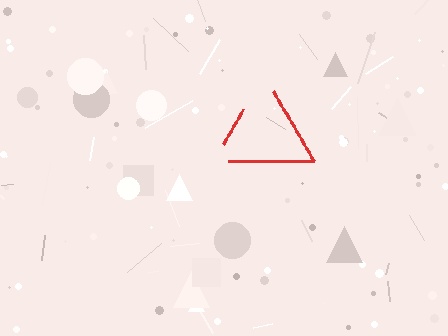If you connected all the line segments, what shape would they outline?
They would outline a triangle.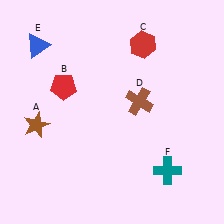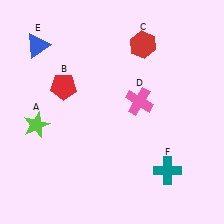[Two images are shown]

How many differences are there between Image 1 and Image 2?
There are 2 differences between the two images.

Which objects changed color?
A changed from brown to lime. D changed from brown to pink.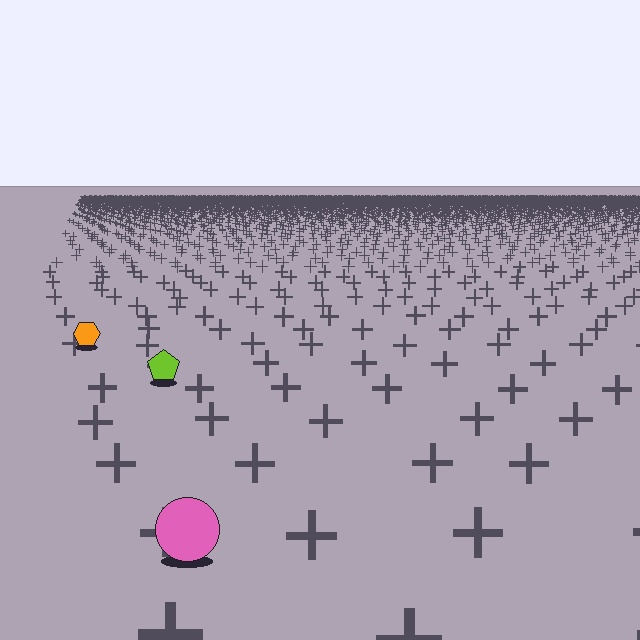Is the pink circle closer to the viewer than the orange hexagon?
Yes. The pink circle is closer — you can tell from the texture gradient: the ground texture is coarser near it.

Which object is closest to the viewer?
The pink circle is closest. The texture marks near it are larger and more spread out.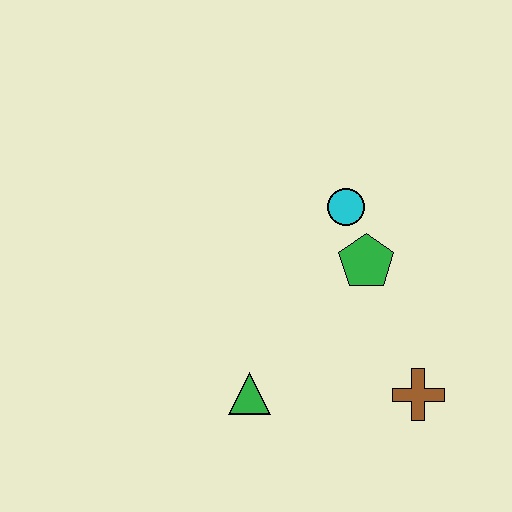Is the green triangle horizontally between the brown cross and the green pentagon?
No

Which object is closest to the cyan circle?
The green pentagon is closest to the cyan circle.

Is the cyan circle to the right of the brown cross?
No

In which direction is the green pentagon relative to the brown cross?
The green pentagon is above the brown cross.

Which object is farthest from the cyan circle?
The green triangle is farthest from the cyan circle.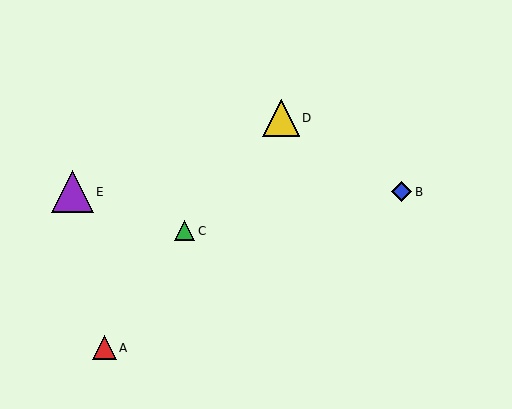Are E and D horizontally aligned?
No, E is at y≈192 and D is at y≈118.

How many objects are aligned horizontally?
2 objects (B, E) are aligned horizontally.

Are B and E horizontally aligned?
Yes, both are at y≈192.